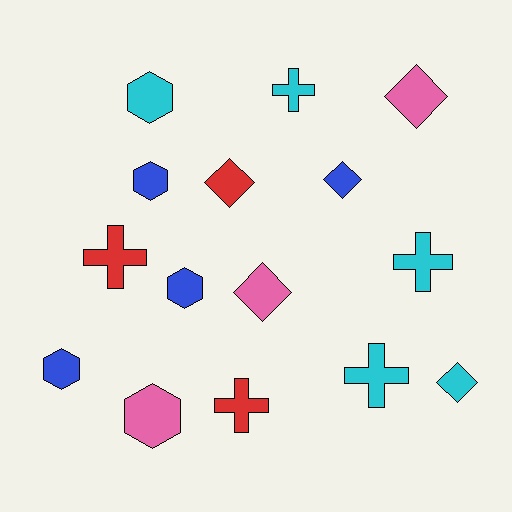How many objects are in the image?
There are 15 objects.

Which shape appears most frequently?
Diamond, with 5 objects.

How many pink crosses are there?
There are no pink crosses.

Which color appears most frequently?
Cyan, with 5 objects.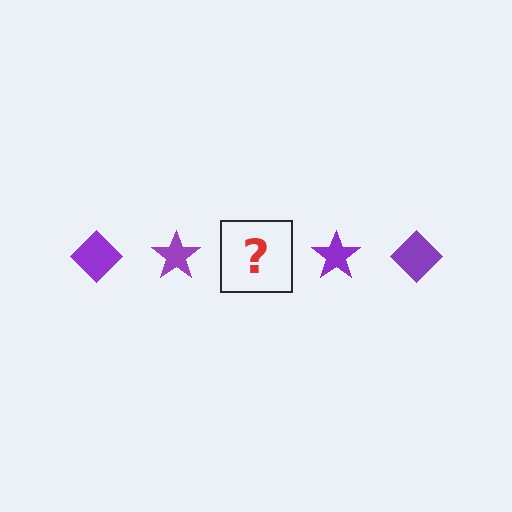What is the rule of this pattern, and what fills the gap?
The rule is that the pattern cycles through diamond, star shapes in purple. The gap should be filled with a purple diamond.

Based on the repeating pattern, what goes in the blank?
The blank should be a purple diamond.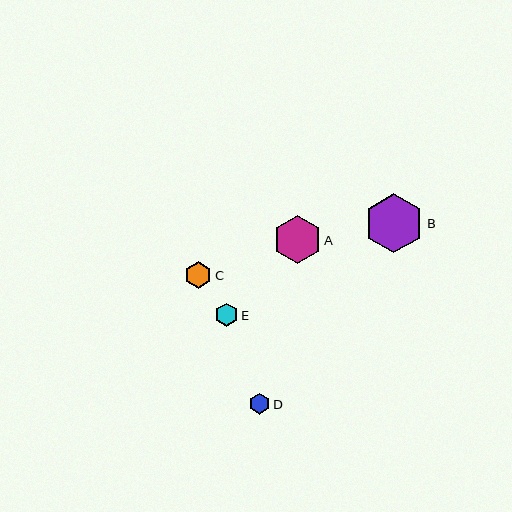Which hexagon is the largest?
Hexagon B is the largest with a size of approximately 59 pixels.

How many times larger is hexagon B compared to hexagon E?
Hexagon B is approximately 2.6 times the size of hexagon E.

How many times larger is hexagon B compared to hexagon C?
Hexagon B is approximately 2.2 times the size of hexagon C.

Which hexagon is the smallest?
Hexagon D is the smallest with a size of approximately 20 pixels.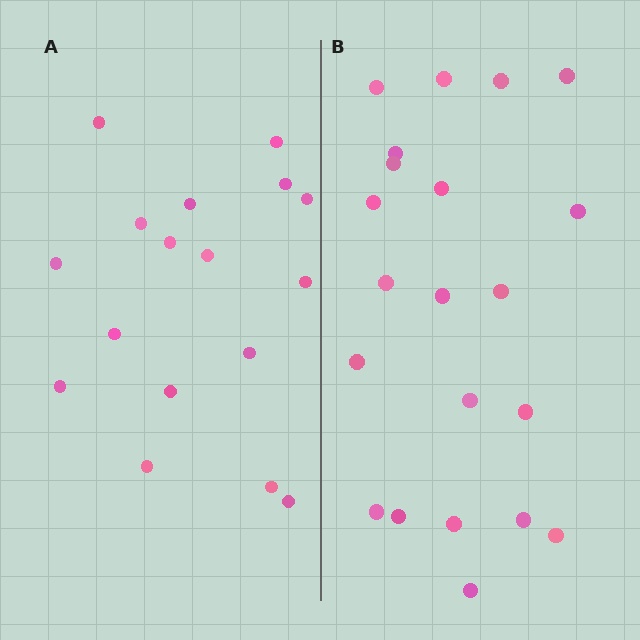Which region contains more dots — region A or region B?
Region B (the right region) has more dots.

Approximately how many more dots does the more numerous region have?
Region B has about 4 more dots than region A.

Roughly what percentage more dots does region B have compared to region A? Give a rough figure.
About 25% more.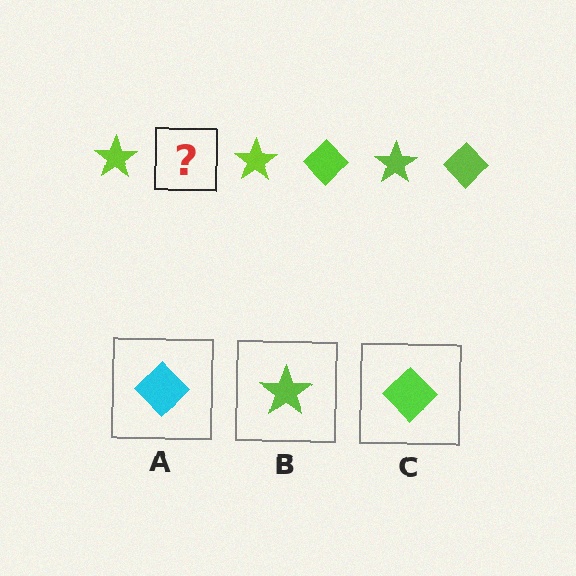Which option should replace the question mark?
Option C.